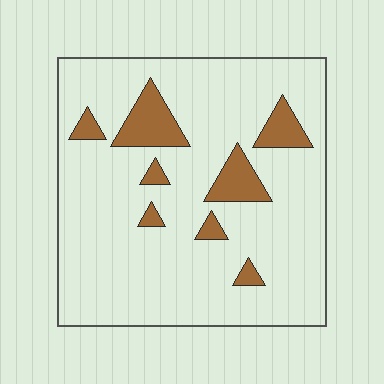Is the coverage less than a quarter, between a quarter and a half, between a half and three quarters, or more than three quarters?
Less than a quarter.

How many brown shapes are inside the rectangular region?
8.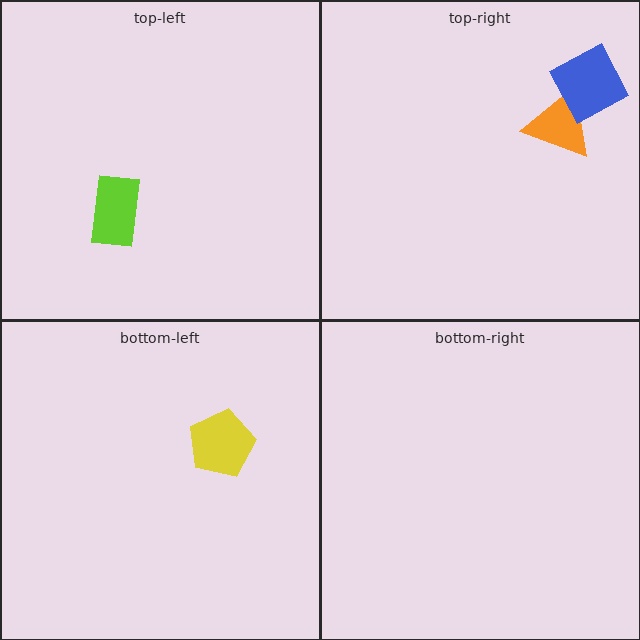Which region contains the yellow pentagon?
The bottom-left region.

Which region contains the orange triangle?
The top-right region.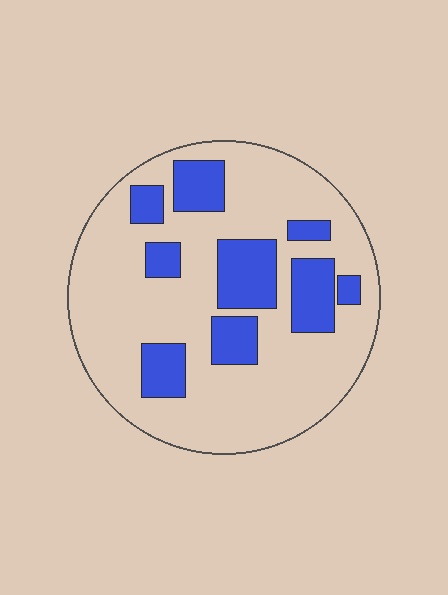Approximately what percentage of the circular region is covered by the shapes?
Approximately 25%.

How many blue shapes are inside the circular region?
9.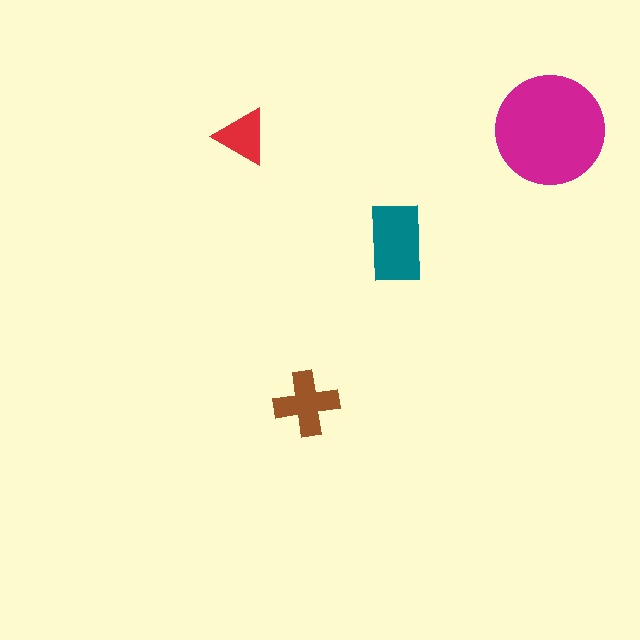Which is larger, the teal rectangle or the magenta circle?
The magenta circle.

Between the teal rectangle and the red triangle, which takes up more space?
The teal rectangle.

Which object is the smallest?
The red triangle.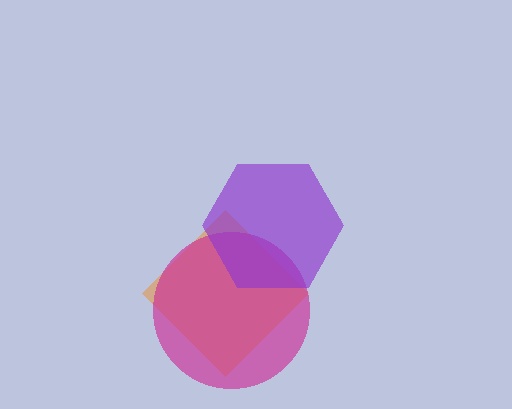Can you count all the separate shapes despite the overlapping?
Yes, there are 3 separate shapes.